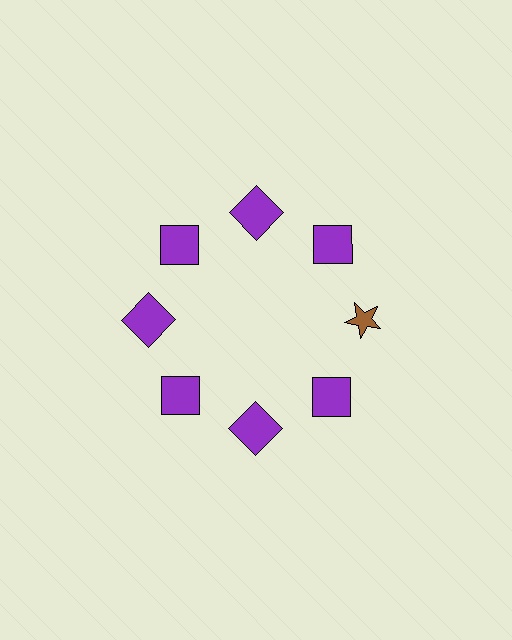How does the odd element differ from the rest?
It differs in both color (brown instead of purple) and shape (star instead of square).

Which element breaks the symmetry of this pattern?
The brown star at roughly the 3 o'clock position breaks the symmetry. All other shapes are purple squares.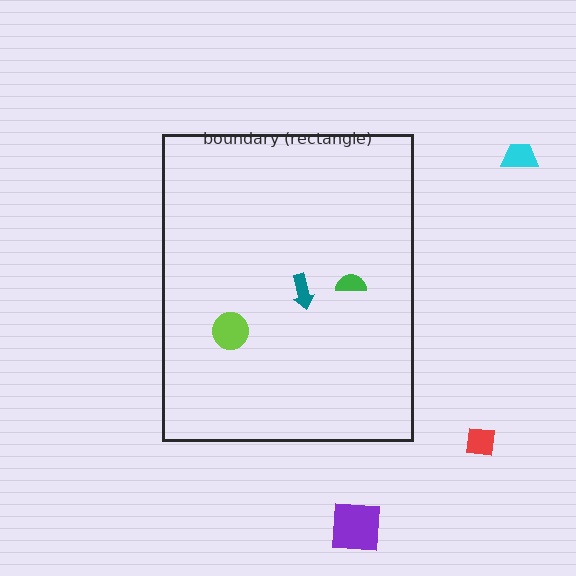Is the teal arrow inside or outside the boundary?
Inside.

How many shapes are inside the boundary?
3 inside, 3 outside.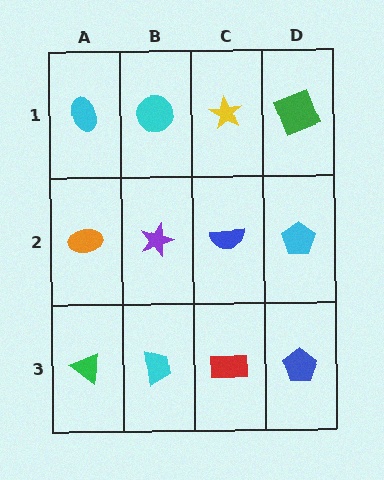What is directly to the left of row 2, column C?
A purple star.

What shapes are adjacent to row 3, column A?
An orange ellipse (row 2, column A), a cyan trapezoid (row 3, column B).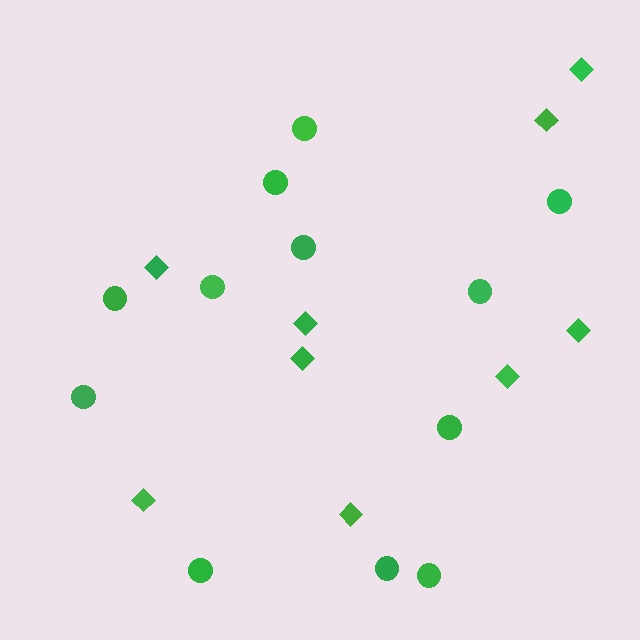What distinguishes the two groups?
There are 2 groups: one group of diamonds (9) and one group of circles (12).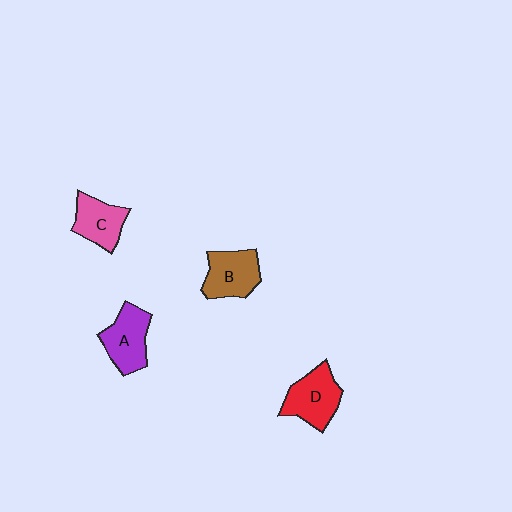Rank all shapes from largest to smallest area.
From largest to smallest: D (red), A (purple), B (brown), C (pink).